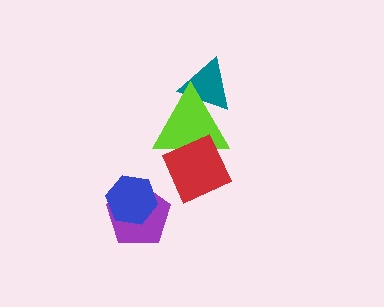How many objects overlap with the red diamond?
1 object overlaps with the red diamond.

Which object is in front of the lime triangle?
The red diamond is in front of the lime triangle.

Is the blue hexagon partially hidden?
No, no other shape covers it.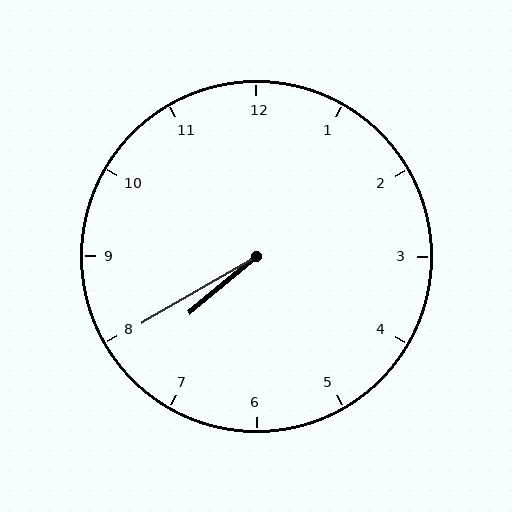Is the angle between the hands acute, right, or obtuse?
It is acute.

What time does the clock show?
7:40.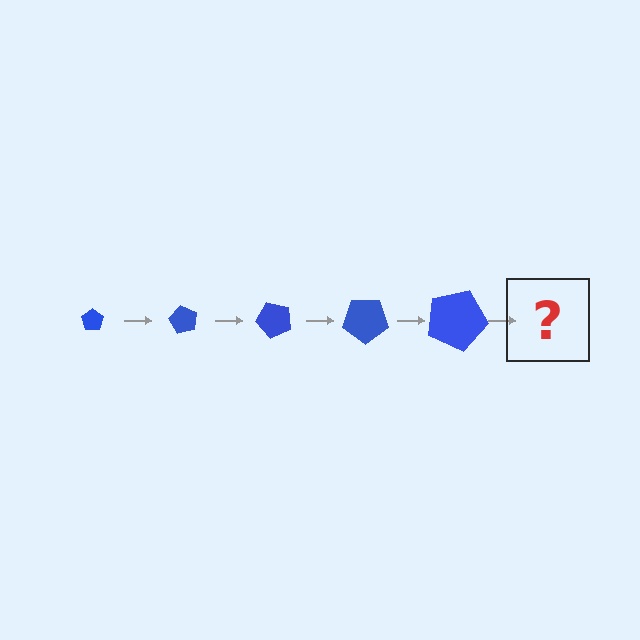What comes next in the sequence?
The next element should be a pentagon, larger than the previous one and rotated 300 degrees from the start.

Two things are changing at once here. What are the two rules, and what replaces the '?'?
The two rules are that the pentagon grows larger each step and it rotates 60 degrees each step. The '?' should be a pentagon, larger than the previous one and rotated 300 degrees from the start.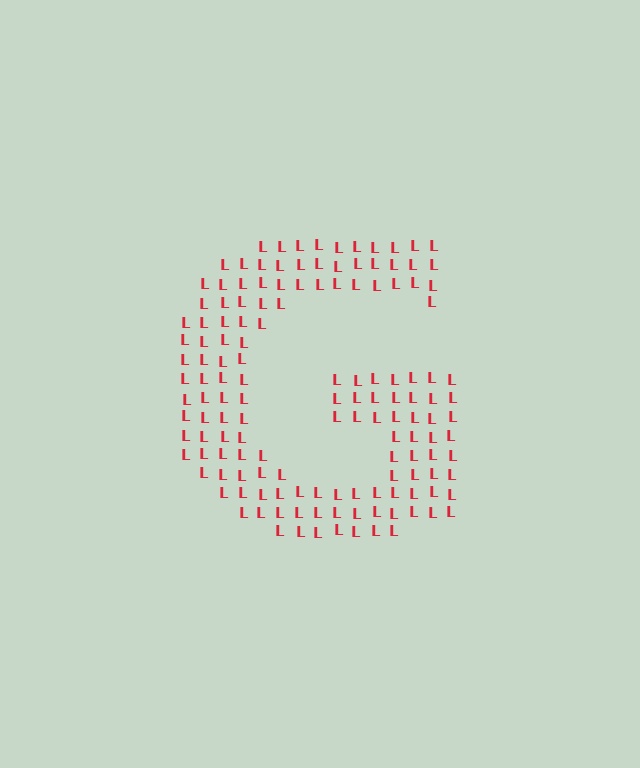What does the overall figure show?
The overall figure shows the letter G.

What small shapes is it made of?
It is made of small letter L's.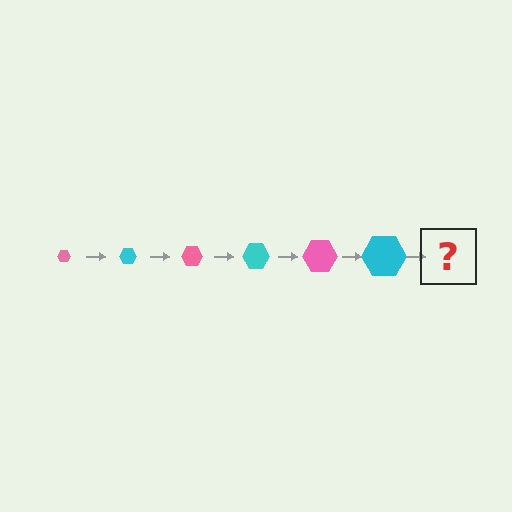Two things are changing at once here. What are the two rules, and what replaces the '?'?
The two rules are that the hexagon grows larger each step and the color cycles through pink and cyan. The '?' should be a pink hexagon, larger than the previous one.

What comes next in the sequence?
The next element should be a pink hexagon, larger than the previous one.